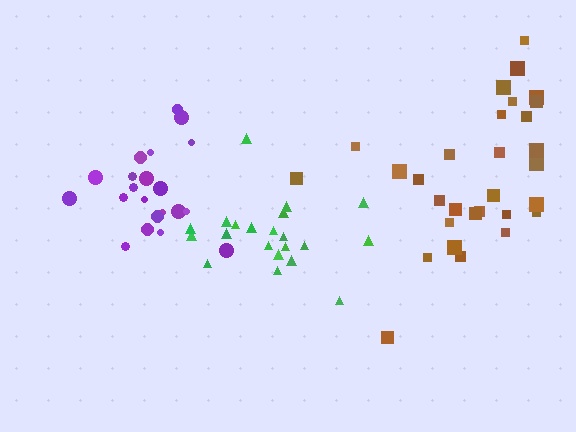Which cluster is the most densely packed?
Purple.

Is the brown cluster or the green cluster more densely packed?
Green.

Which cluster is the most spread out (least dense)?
Brown.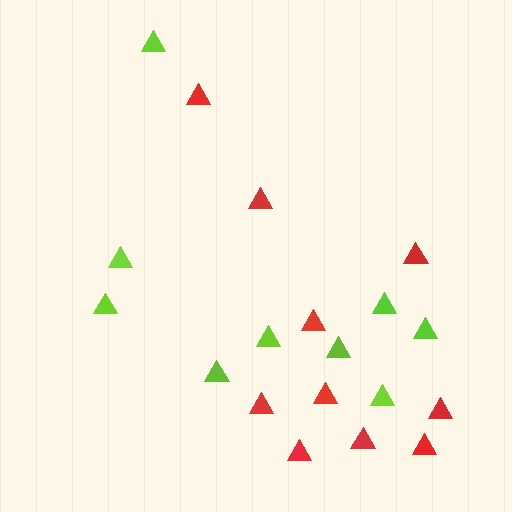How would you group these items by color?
There are 2 groups: one group of lime triangles (9) and one group of red triangles (10).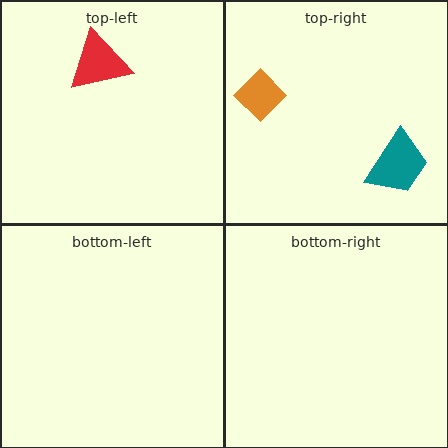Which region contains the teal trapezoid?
The top-right region.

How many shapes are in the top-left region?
1.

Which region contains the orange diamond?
The top-right region.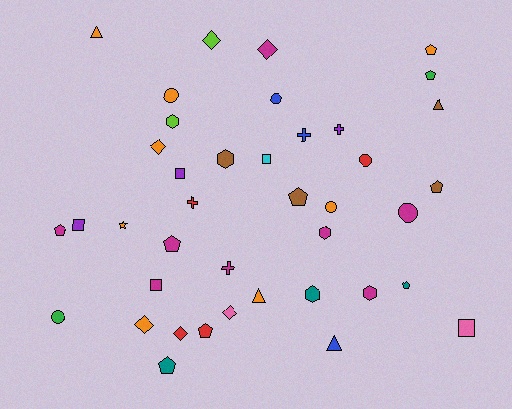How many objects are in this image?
There are 40 objects.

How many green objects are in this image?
There are 2 green objects.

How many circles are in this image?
There are 6 circles.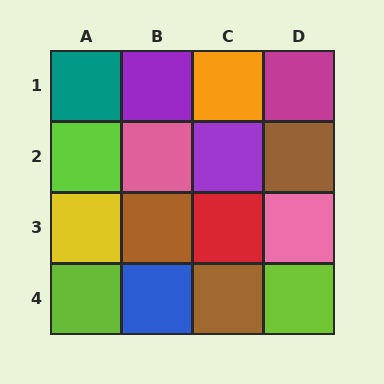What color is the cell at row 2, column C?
Purple.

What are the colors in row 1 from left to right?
Teal, purple, orange, magenta.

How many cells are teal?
1 cell is teal.